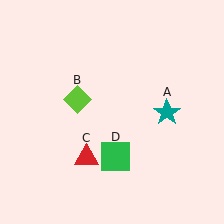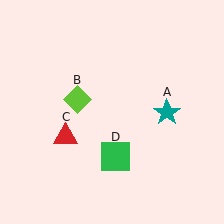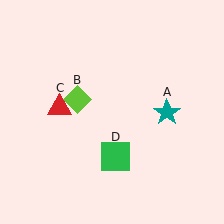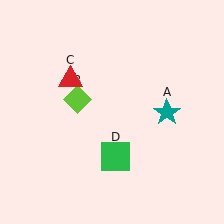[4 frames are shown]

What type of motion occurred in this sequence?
The red triangle (object C) rotated clockwise around the center of the scene.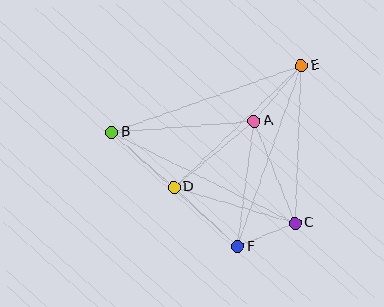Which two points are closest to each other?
Points C and F are closest to each other.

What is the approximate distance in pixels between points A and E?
The distance between A and E is approximately 73 pixels.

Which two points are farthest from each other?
Points B and C are farthest from each other.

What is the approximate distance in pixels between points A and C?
The distance between A and C is approximately 110 pixels.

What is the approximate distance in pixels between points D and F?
The distance between D and F is approximately 87 pixels.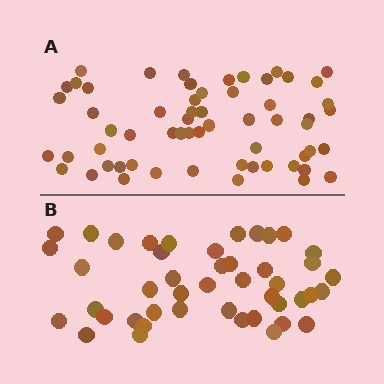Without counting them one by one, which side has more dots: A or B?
Region A (the top region) has more dots.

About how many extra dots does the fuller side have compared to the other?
Region A has approximately 15 more dots than region B.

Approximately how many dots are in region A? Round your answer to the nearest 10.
About 60 dots.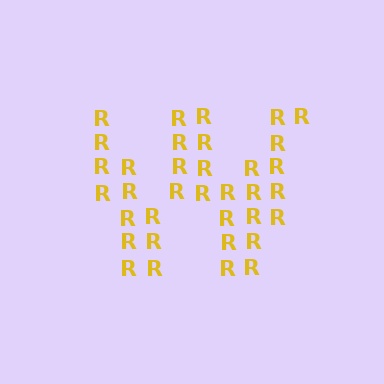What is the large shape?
The large shape is the letter W.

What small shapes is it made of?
It is made of small letter R's.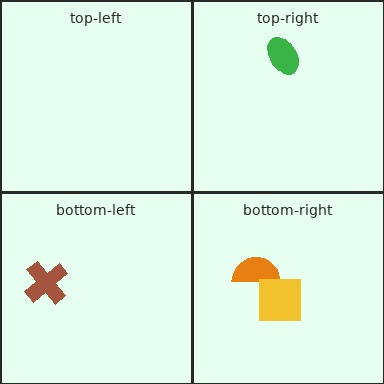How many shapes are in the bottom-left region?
1.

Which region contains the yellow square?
The bottom-right region.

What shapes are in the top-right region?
The green ellipse.